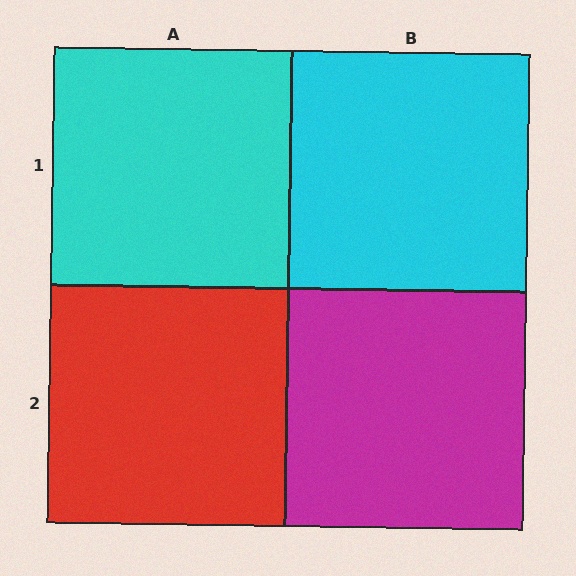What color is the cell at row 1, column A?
Cyan.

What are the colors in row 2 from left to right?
Red, magenta.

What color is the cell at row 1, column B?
Cyan.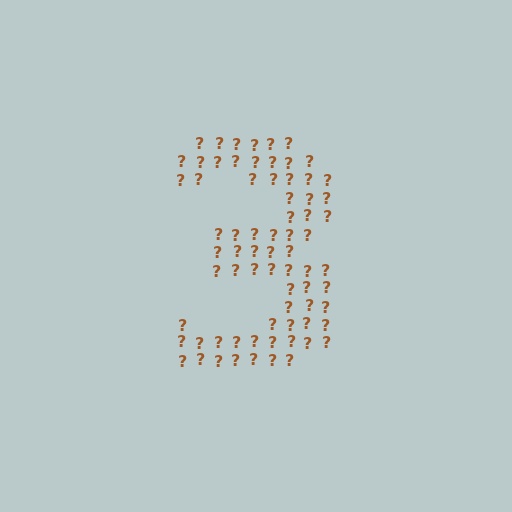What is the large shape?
The large shape is the digit 3.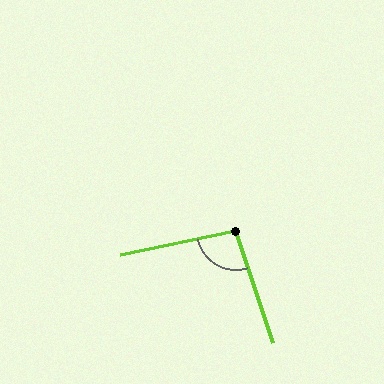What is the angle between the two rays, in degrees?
Approximately 96 degrees.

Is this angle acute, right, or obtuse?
It is obtuse.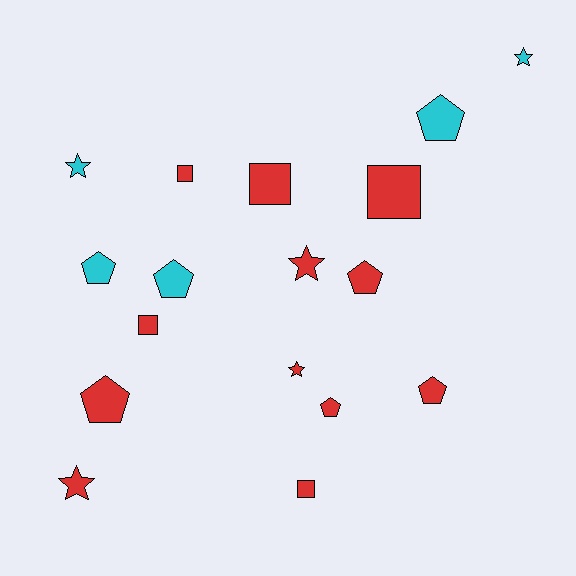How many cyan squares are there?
There are no cyan squares.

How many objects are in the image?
There are 17 objects.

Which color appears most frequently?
Red, with 12 objects.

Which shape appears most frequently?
Pentagon, with 7 objects.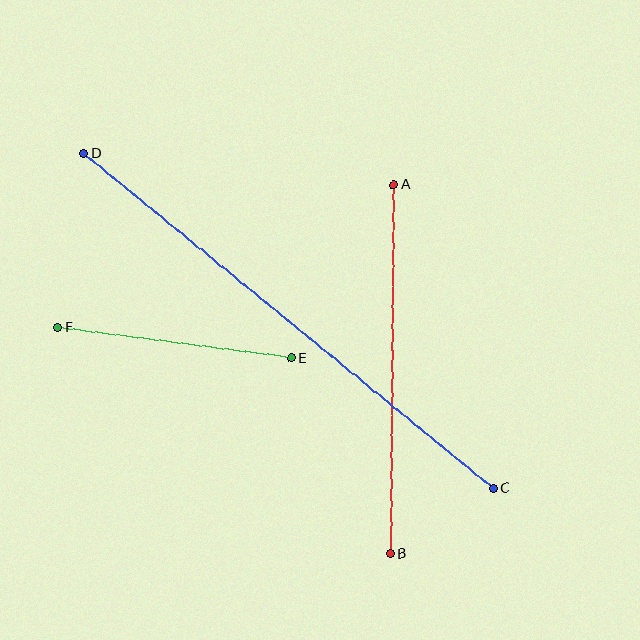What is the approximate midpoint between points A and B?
The midpoint is at approximately (392, 369) pixels.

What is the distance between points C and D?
The distance is approximately 529 pixels.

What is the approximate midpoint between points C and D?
The midpoint is at approximately (288, 321) pixels.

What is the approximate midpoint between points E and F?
The midpoint is at approximately (175, 343) pixels.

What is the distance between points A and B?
The distance is approximately 369 pixels.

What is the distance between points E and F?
The distance is approximately 235 pixels.